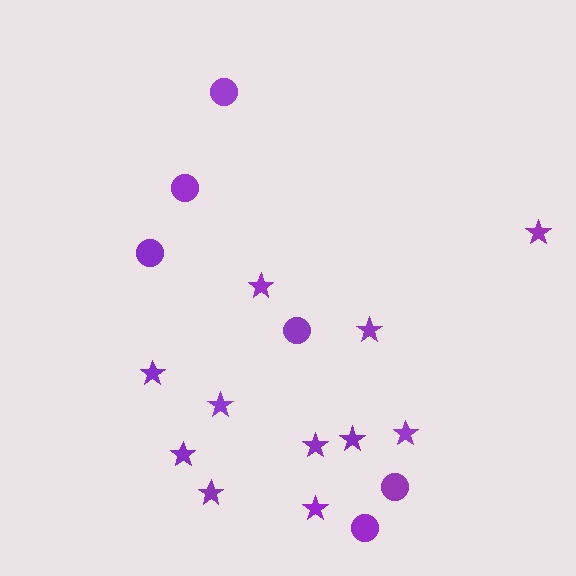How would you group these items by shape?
There are 2 groups: one group of circles (6) and one group of stars (11).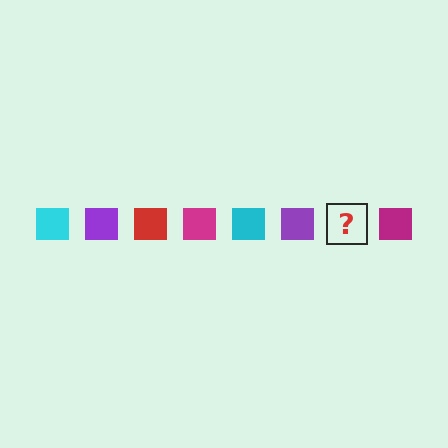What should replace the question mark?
The question mark should be replaced with a red square.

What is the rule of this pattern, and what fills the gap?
The rule is that the pattern cycles through cyan, purple, red, magenta squares. The gap should be filled with a red square.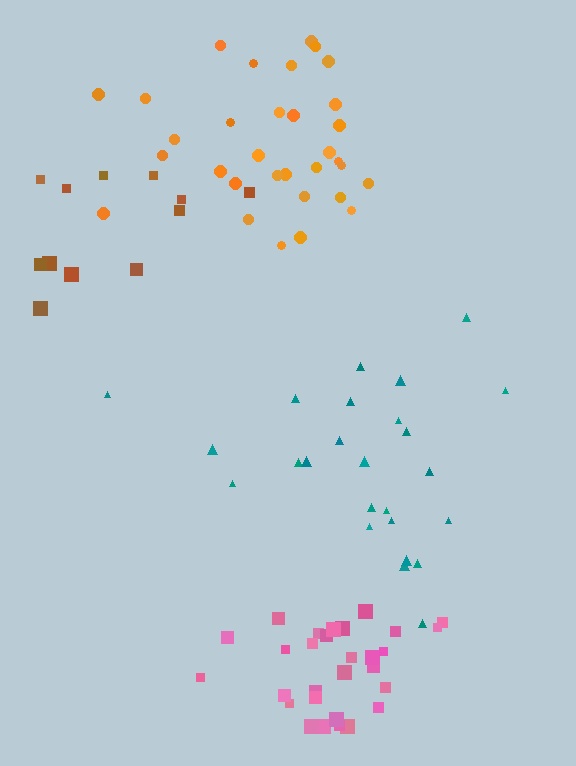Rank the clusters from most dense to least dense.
orange, pink, teal, brown.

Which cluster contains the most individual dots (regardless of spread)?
Orange (32).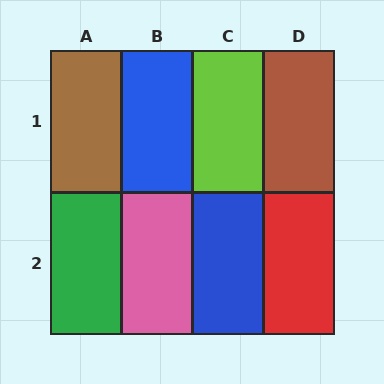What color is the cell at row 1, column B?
Blue.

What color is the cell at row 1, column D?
Brown.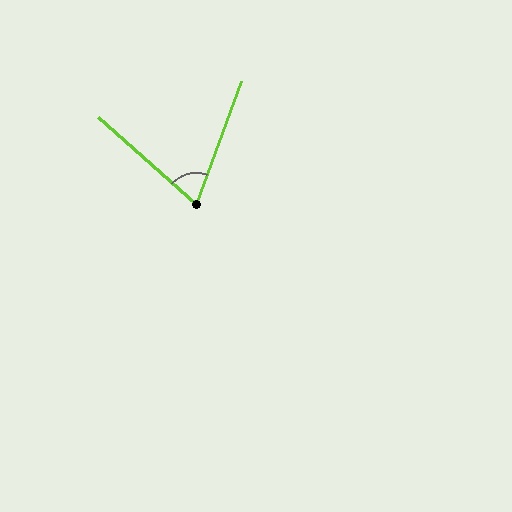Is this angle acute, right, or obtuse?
It is acute.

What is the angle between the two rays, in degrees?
Approximately 68 degrees.